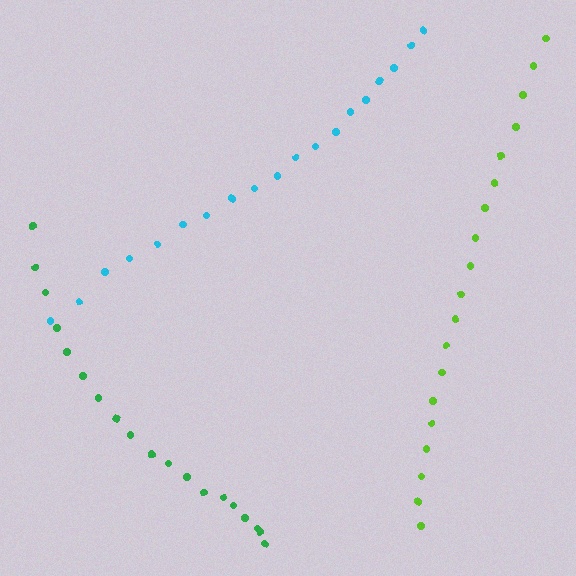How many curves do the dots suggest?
There are 3 distinct paths.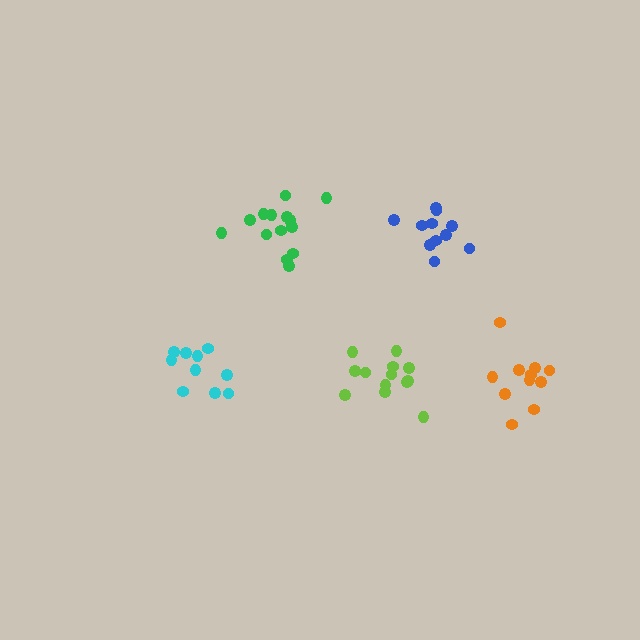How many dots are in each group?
Group 1: 10 dots, Group 2: 11 dots, Group 3: 14 dots, Group 4: 11 dots, Group 5: 13 dots (59 total).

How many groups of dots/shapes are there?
There are 5 groups.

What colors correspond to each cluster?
The clusters are colored: cyan, blue, green, orange, lime.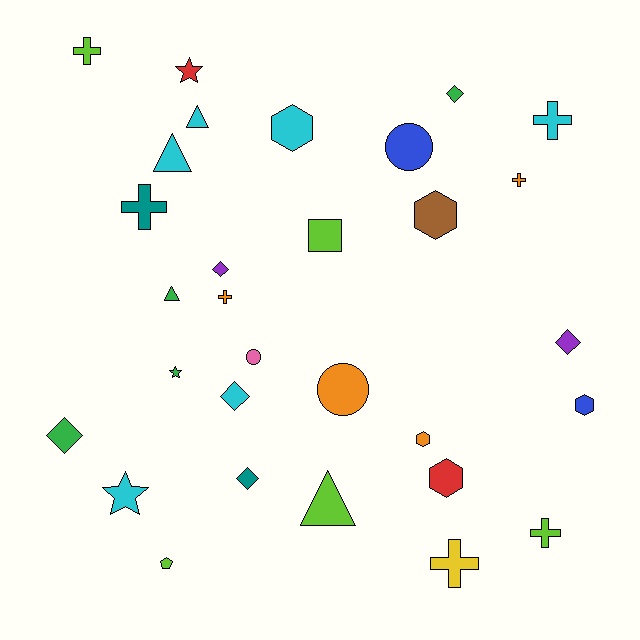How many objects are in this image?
There are 30 objects.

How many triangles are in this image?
There are 4 triangles.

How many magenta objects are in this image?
There are no magenta objects.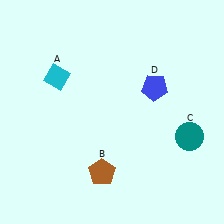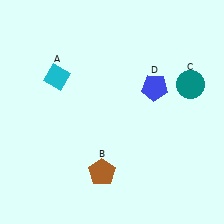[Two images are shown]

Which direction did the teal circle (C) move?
The teal circle (C) moved up.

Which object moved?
The teal circle (C) moved up.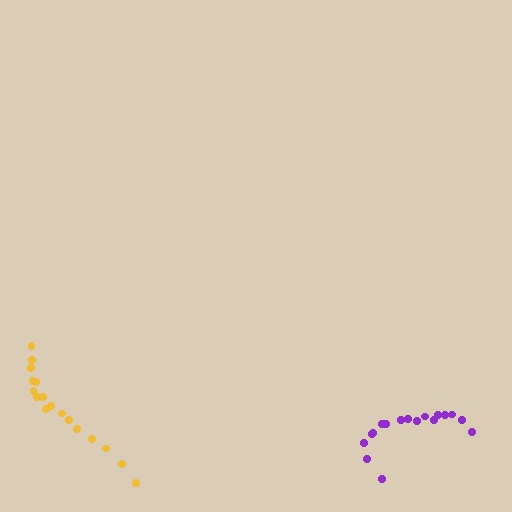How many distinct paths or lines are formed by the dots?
There are 2 distinct paths.